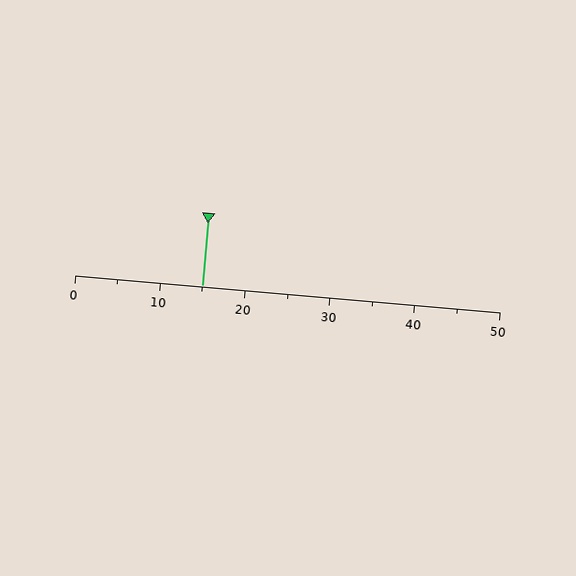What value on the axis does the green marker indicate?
The marker indicates approximately 15.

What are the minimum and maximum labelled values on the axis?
The axis runs from 0 to 50.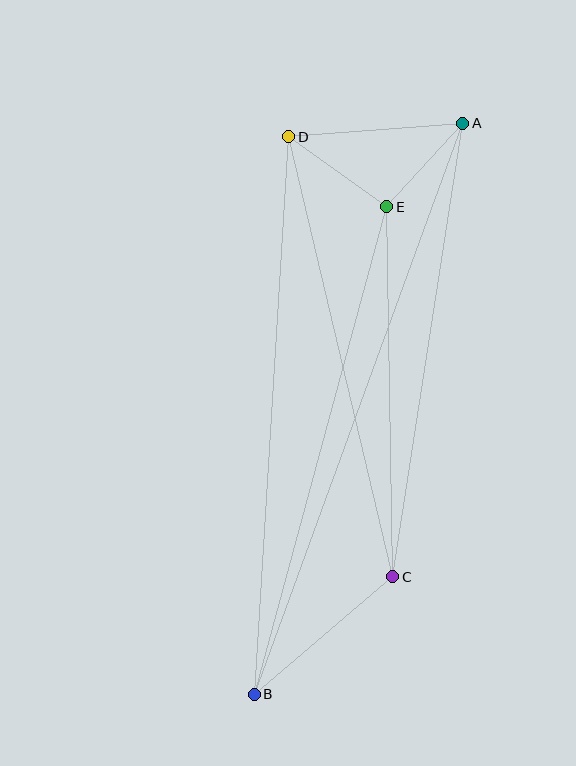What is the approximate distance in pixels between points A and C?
The distance between A and C is approximately 459 pixels.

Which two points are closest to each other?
Points A and E are closest to each other.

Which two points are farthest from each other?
Points A and B are farthest from each other.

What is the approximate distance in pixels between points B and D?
The distance between B and D is approximately 559 pixels.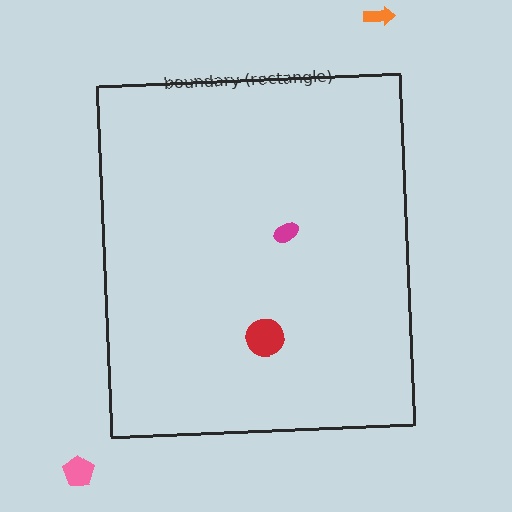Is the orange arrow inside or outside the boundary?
Outside.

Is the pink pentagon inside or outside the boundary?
Outside.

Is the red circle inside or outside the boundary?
Inside.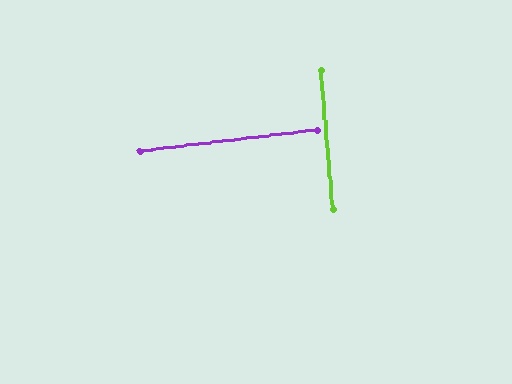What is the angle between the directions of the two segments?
Approximately 88 degrees.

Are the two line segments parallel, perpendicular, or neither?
Perpendicular — they meet at approximately 88°.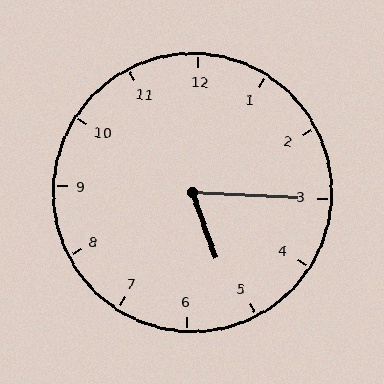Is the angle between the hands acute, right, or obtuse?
It is acute.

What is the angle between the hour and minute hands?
Approximately 68 degrees.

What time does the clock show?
5:15.